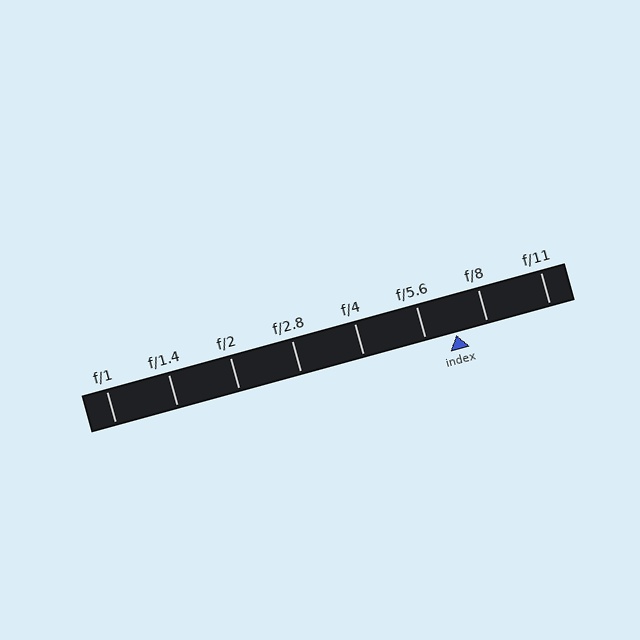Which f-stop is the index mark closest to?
The index mark is closest to f/5.6.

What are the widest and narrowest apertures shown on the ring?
The widest aperture shown is f/1 and the narrowest is f/11.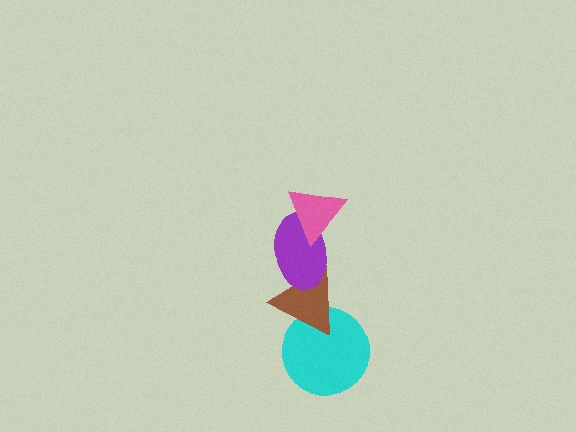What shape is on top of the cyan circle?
The brown triangle is on top of the cyan circle.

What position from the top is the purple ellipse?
The purple ellipse is 2nd from the top.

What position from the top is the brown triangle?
The brown triangle is 3rd from the top.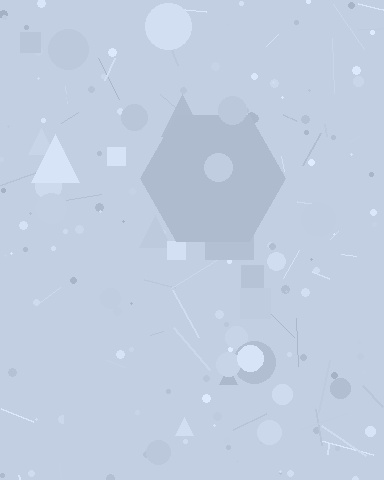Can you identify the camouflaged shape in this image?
The camouflaged shape is a hexagon.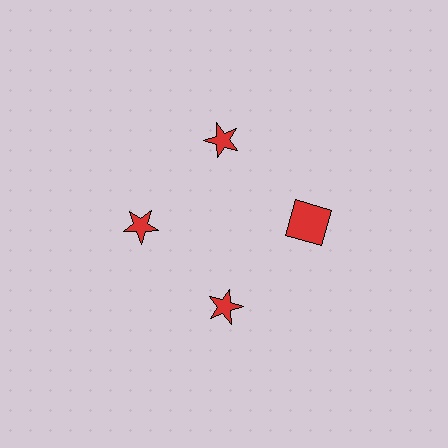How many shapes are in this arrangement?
There are 4 shapes arranged in a ring pattern.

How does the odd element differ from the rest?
It has a different shape: square instead of star.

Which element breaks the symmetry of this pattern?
The red square at roughly the 3 o'clock position breaks the symmetry. All other shapes are red stars.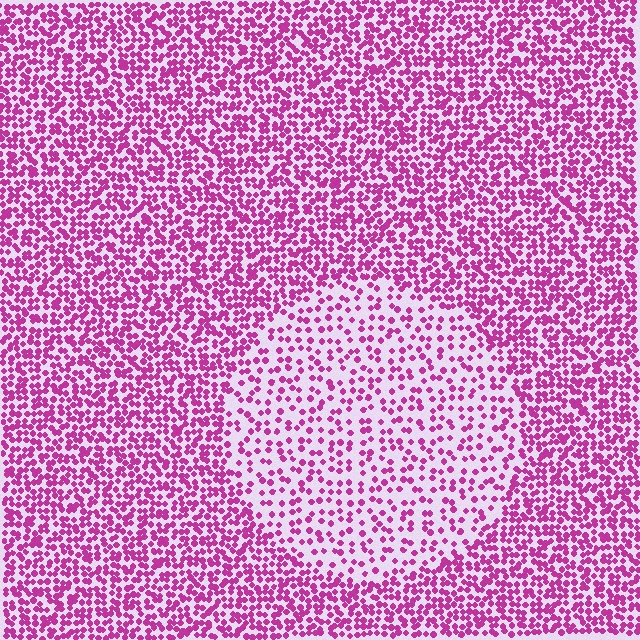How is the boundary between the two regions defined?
The boundary is defined by a change in element density (approximately 2.1x ratio). All elements are the same color, size, and shape.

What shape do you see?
I see a circle.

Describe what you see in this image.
The image contains small magenta elements arranged at two different densities. A circle-shaped region is visible where the elements are less densely packed than the surrounding area.